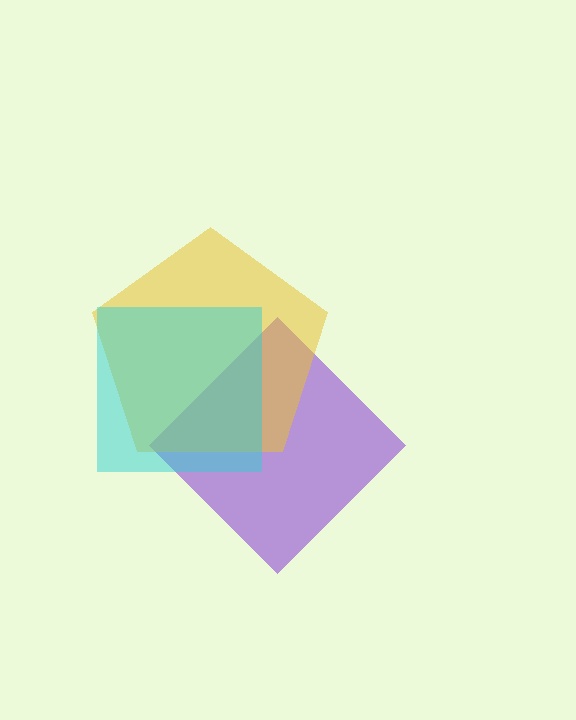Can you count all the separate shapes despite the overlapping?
Yes, there are 3 separate shapes.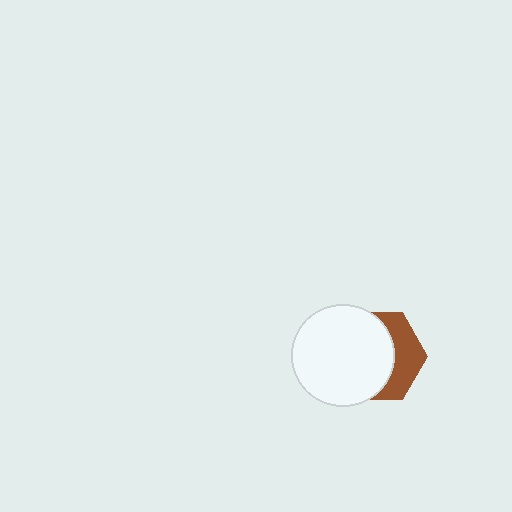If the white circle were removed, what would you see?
You would see the complete brown hexagon.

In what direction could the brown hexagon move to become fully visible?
The brown hexagon could move right. That would shift it out from behind the white circle entirely.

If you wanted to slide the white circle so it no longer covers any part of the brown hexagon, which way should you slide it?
Slide it left — that is the most direct way to separate the two shapes.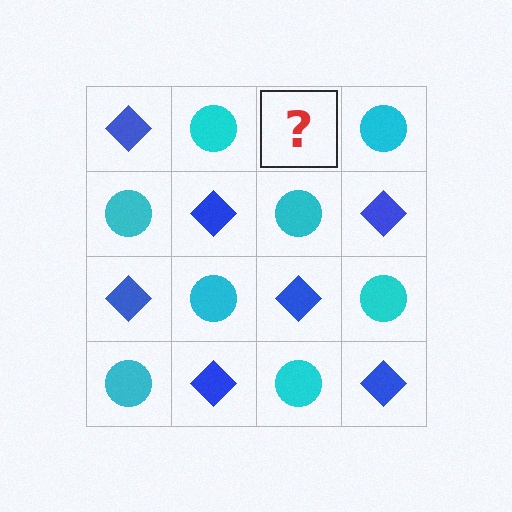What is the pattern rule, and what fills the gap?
The rule is that it alternates blue diamond and cyan circle in a checkerboard pattern. The gap should be filled with a blue diamond.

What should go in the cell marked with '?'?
The missing cell should contain a blue diamond.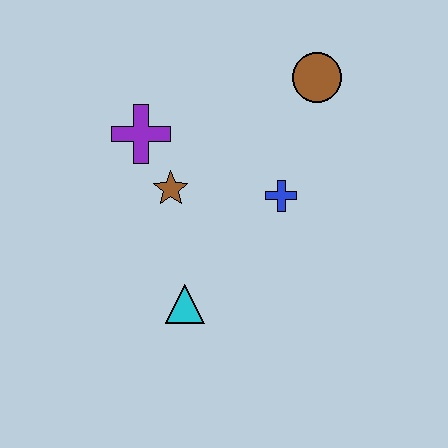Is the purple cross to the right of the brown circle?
No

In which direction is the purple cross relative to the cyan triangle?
The purple cross is above the cyan triangle.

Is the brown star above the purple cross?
No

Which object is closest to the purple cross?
The brown star is closest to the purple cross.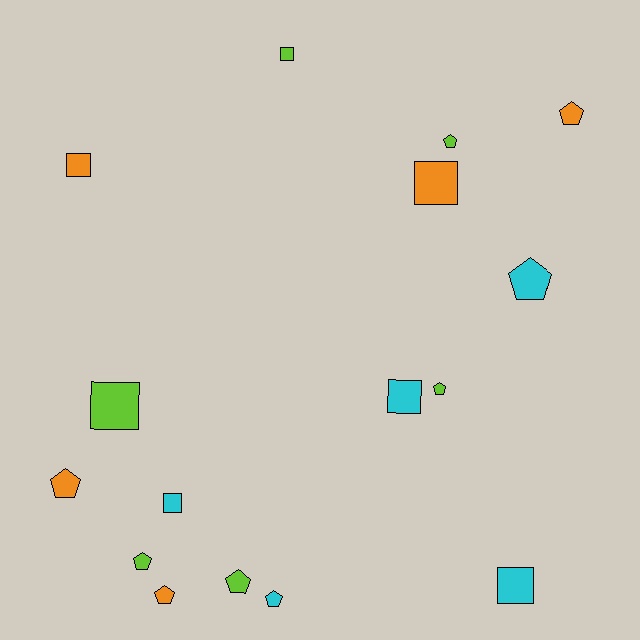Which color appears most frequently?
Lime, with 6 objects.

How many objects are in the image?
There are 16 objects.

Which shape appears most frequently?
Pentagon, with 9 objects.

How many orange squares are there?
There are 2 orange squares.